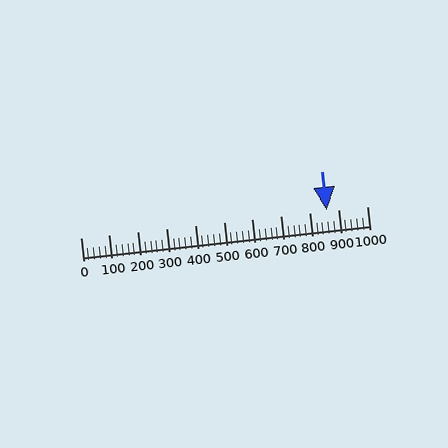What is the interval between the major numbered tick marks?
The major tick marks are spaced 100 units apart.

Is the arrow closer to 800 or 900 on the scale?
The arrow is closer to 900.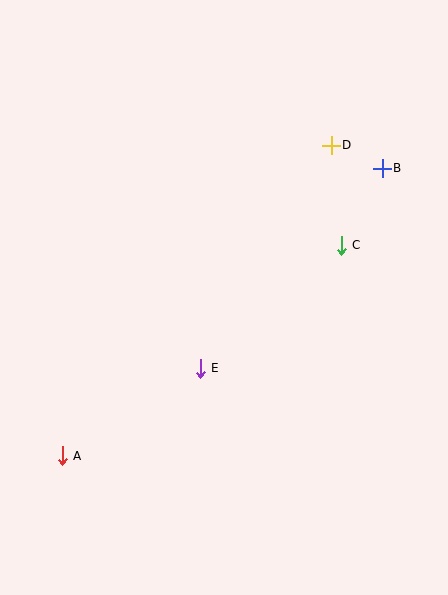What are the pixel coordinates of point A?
Point A is at (62, 456).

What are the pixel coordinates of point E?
Point E is at (200, 368).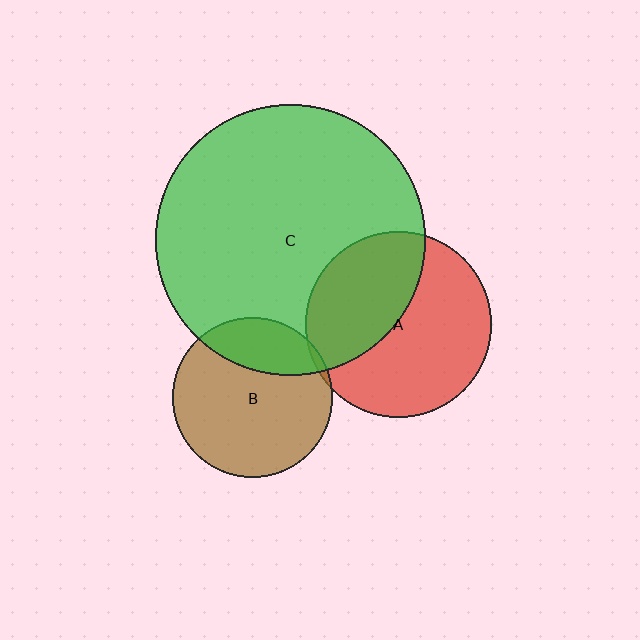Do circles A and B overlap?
Yes.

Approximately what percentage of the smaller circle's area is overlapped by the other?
Approximately 5%.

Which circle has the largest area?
Circle C (green).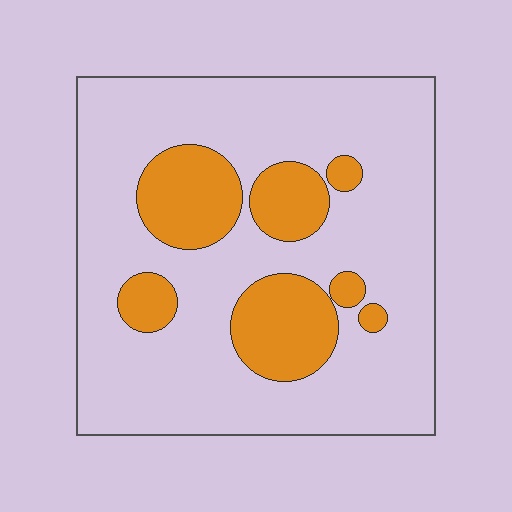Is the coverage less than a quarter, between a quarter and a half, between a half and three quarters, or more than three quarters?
Less than a quarter.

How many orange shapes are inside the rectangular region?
7.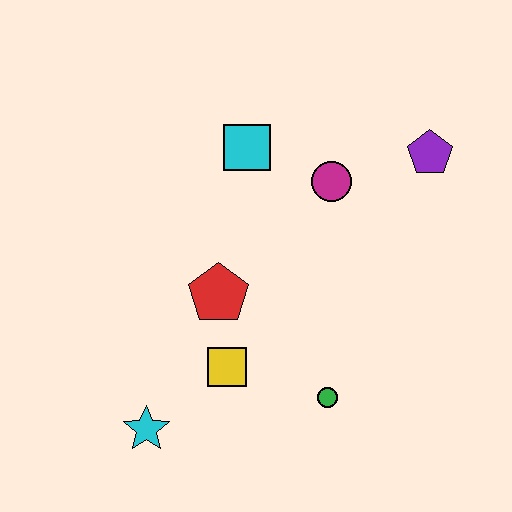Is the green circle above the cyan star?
Yes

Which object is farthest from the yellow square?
The purple pentagon is farthest from the yellow square.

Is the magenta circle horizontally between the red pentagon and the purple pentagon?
Yes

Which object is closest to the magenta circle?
The cyan square is closest to the magenta circle.